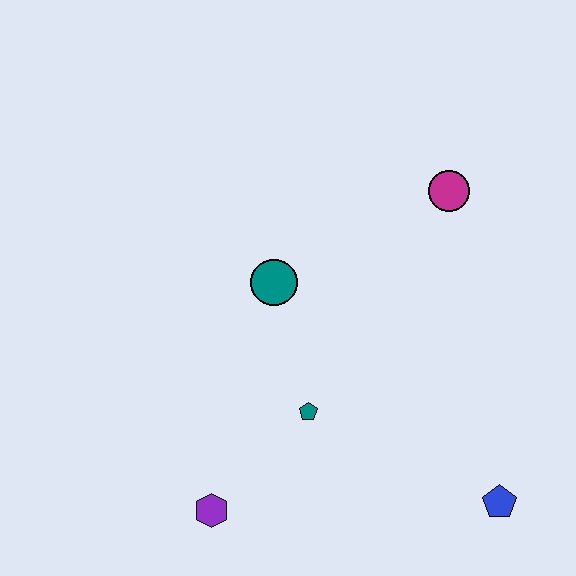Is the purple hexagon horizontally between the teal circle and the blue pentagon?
No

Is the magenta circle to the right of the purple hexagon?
Yes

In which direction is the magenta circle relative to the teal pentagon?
The magenta circle is above the teal pentagon.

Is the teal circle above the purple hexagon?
Yes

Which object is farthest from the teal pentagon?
The magenta circle is farthest from the teal pentagon.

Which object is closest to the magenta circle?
The teal circle is closest to the magenta circle.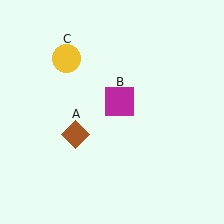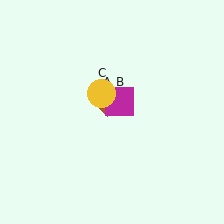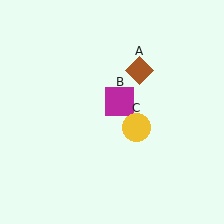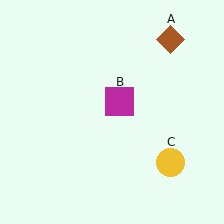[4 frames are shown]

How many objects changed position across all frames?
2 objects changed position: brown diamond (object A), yellow circle (object C).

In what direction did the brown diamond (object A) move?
The brown diamond (object A) moved up and to the right.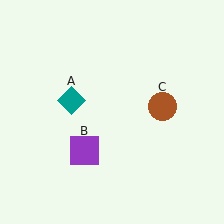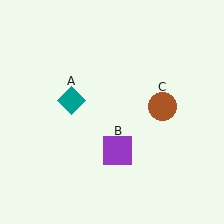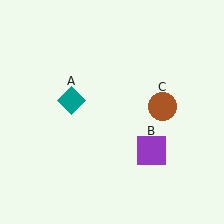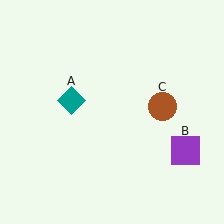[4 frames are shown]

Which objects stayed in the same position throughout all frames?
Teal diamond (object A) and brown circle (object C) remained stationary.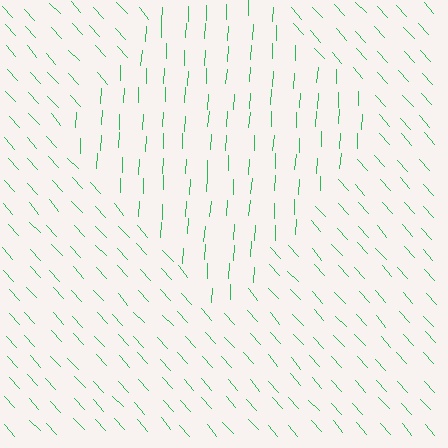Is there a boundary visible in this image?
Yes, there is a texture boundary formed by a change in line orientation.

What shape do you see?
I see a diamond.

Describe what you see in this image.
The image is filled with small green line segments. A diamond region in the image has lines oriented differently from the surrounding lines, creating a visible texture boundary.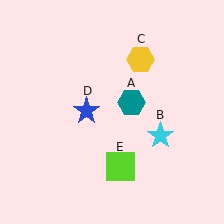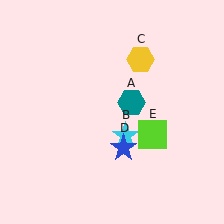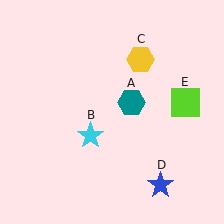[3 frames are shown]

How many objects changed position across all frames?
3 objects changed position: cyan star (object B), blue star (object D), lime square (object E).